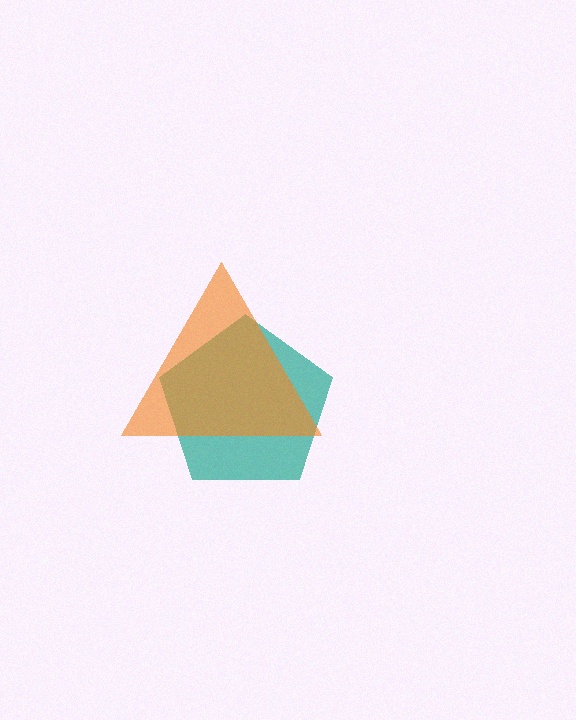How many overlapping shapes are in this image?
There are 2 overlapping shapes in the image.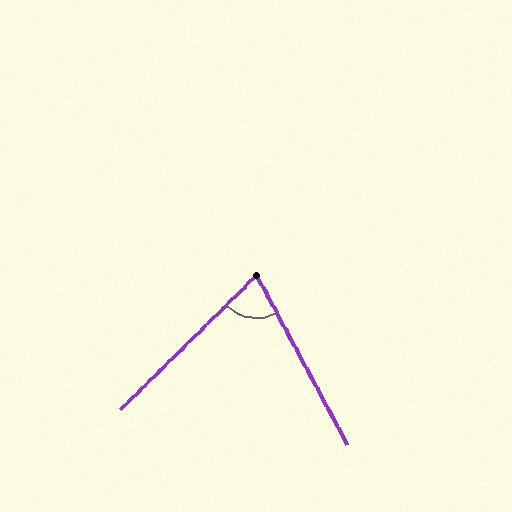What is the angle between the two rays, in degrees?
Approximately 73 degrees.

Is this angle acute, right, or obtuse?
It is acute.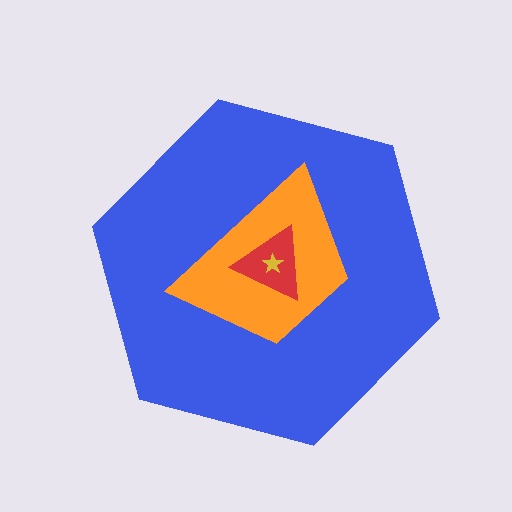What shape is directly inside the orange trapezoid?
The red triangle.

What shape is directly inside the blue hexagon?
The orange trapezoid.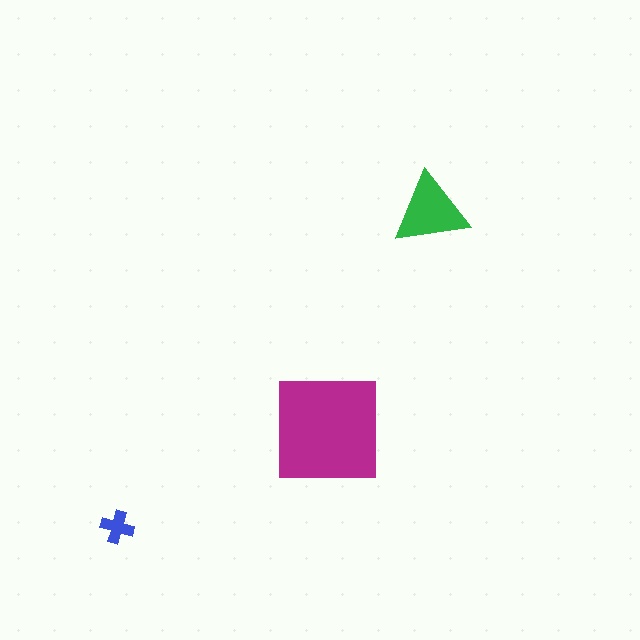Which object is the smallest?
The blue cross.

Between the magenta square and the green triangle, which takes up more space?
The magenta square.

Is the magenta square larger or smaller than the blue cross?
Larger.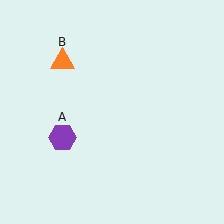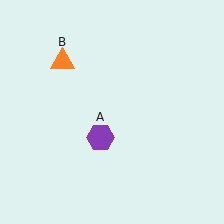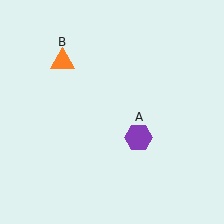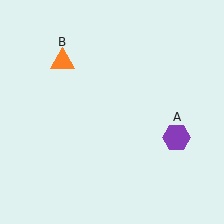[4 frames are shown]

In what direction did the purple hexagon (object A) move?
The purple hexagon (object A) moved right.